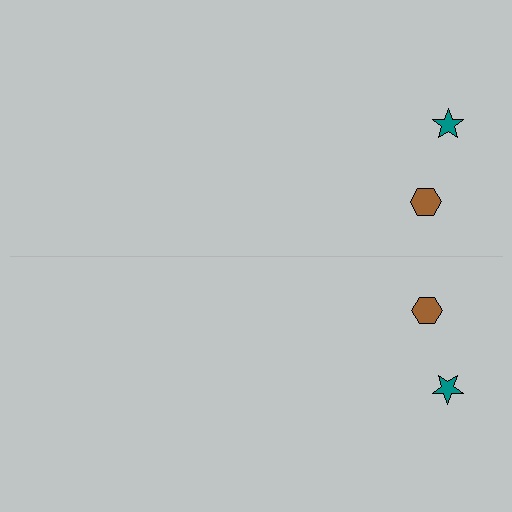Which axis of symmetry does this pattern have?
The pattern has a horizontal axis of symmetry running through the center of the image.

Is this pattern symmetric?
Yes, this pattern has bilateral (reflection) symmetry.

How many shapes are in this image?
There are 4 shapes in this image.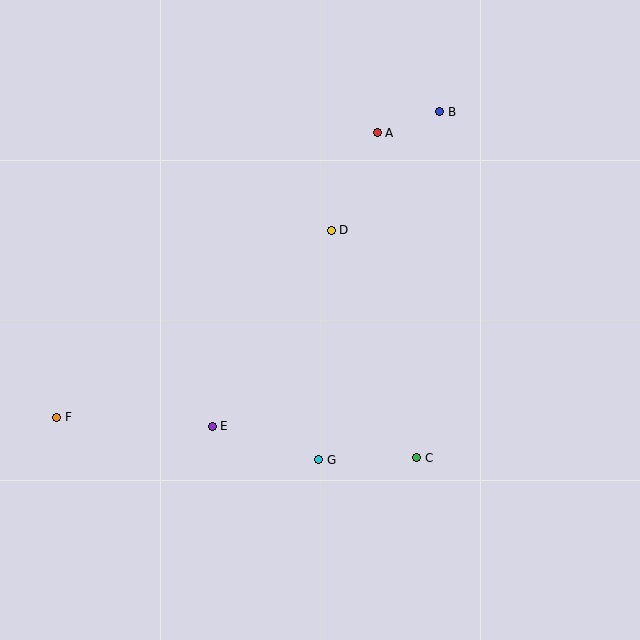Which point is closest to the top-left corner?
Point A is closest to the top-left corner.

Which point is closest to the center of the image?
Point D at (331, 230) is closest to the center.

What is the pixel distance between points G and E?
The distance between G and E is 112 pixels.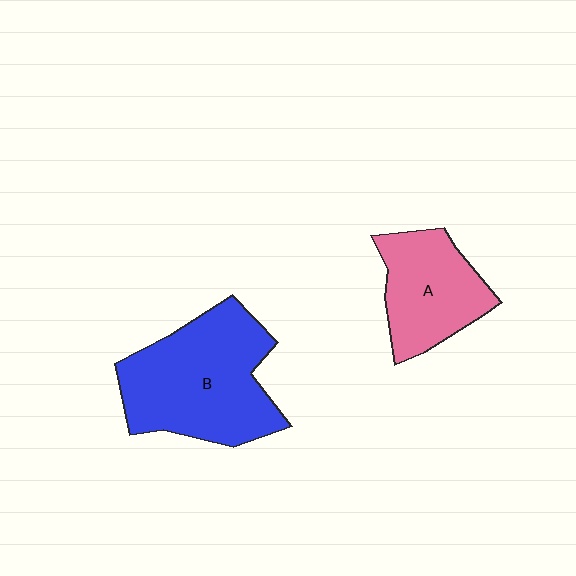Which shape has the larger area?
Shape B (blue).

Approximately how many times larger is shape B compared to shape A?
Approximately 1.6 times.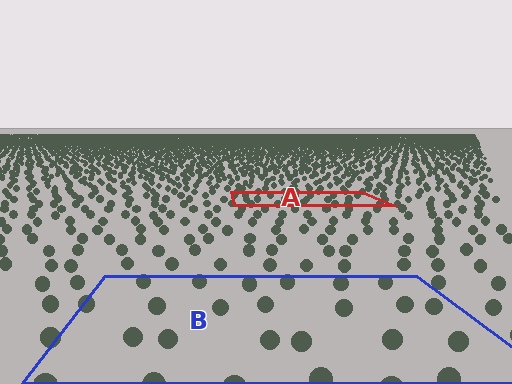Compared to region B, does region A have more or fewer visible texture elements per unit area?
Region A has more texture elements per unit area — they are packed more densely because it is farther away.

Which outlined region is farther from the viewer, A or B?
Region A is farther from the viewer — the texture elements inside it appear smaller and more densely packed.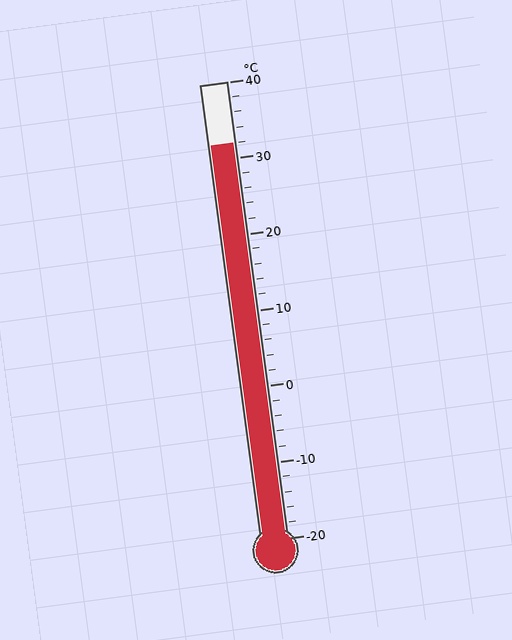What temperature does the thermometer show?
The thermometer shows approximately 32°C.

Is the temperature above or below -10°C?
The temperature is above -10°C.